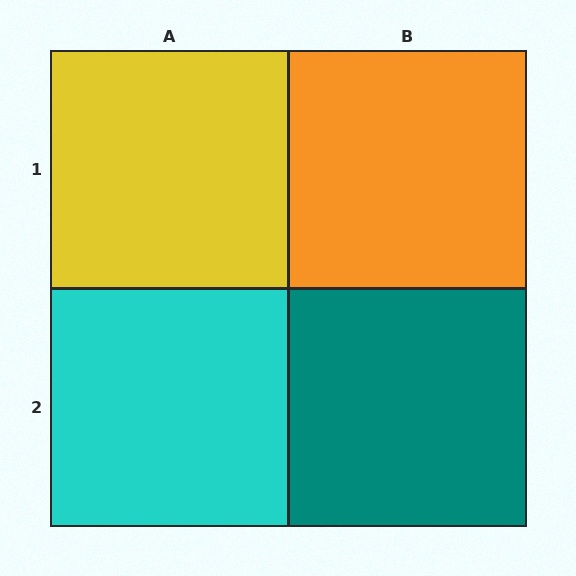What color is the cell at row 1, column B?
Orange.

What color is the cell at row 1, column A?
Yellow.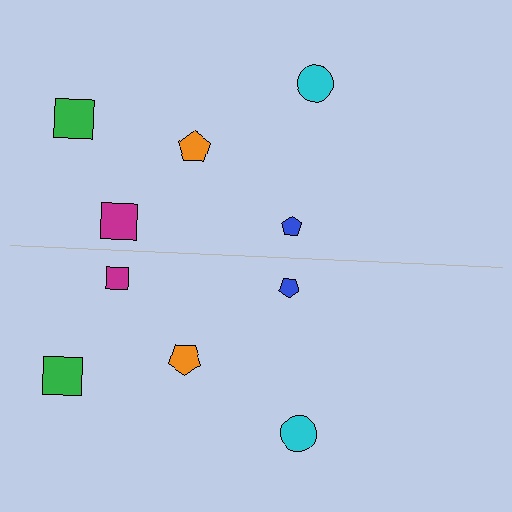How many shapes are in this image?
There are 10 shapes in this image.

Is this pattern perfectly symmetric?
No, the pattern is not perfectly symmetric. The magenta square on the bottom side has a different size than its mirror counterpart.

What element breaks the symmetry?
The magenta square on the bottom side has a different size than its mirror counterpart.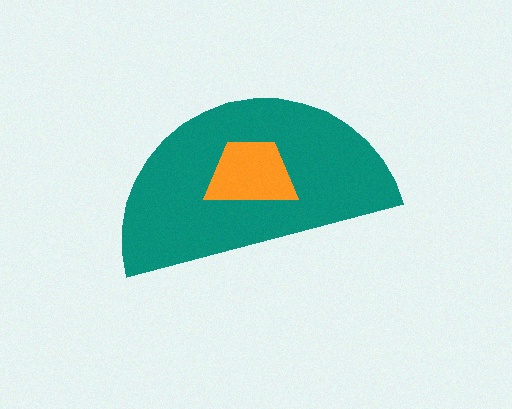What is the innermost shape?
The orange trapezoid.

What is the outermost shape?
The teal semicircle.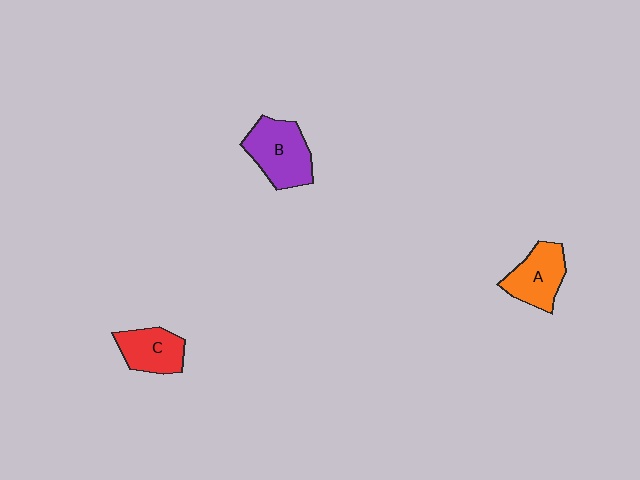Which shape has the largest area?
Shape B (purple).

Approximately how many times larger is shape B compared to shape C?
Approximately 1.4 times.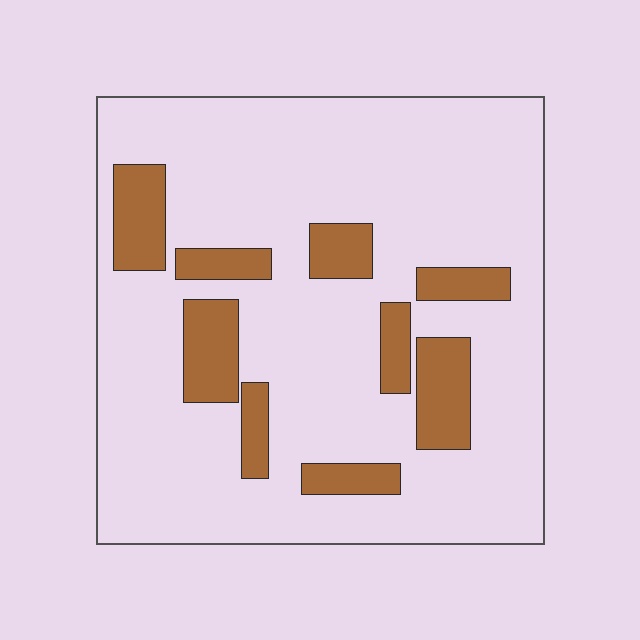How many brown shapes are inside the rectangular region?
9.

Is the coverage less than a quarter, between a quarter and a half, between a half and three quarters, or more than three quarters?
Less than a quarter.